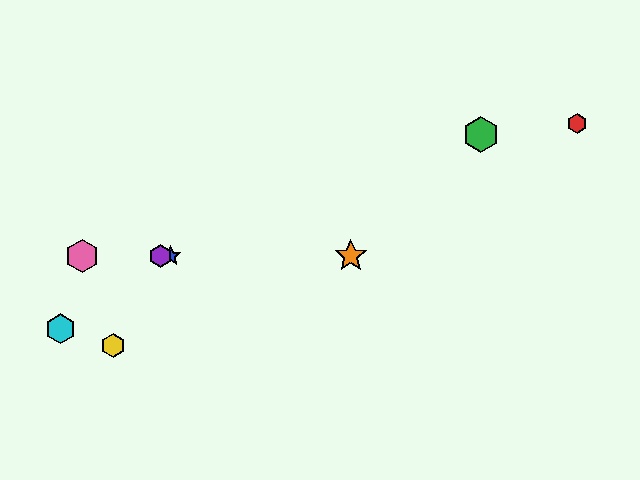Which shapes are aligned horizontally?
The blue star, the purple hexagon, the orange star, the pink hexagon are aligned horizontally.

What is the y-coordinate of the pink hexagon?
The pink hexagon is at y≈256.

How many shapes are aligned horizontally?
4 shapes (the blue star, the purple hexagon, the orange star, the pink hexagon) are aligned horizontally.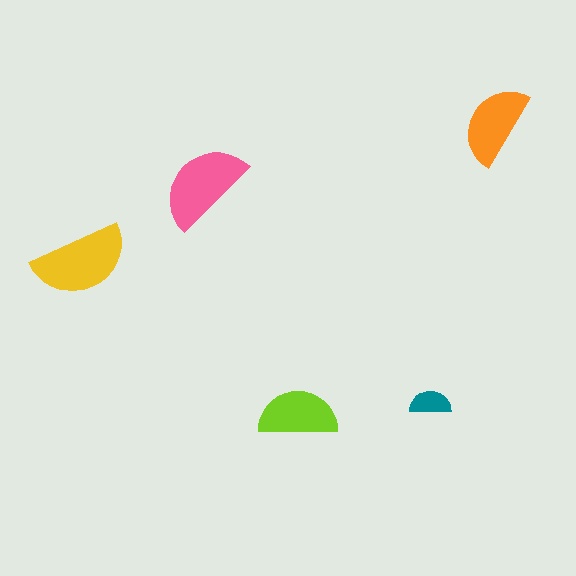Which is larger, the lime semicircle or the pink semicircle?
The pink one.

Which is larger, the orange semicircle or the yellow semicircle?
The yellow one.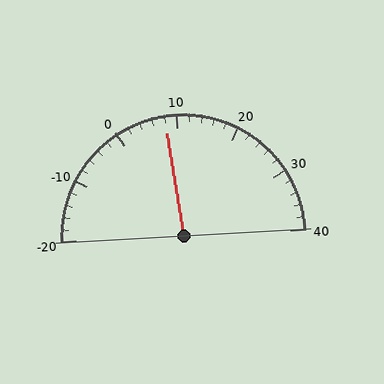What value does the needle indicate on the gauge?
The needle indicates approximately 8.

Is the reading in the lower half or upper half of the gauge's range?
The reading is in the lower half of the range (-20 to 40).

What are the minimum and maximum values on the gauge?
The gauge ranges from -20 to 40.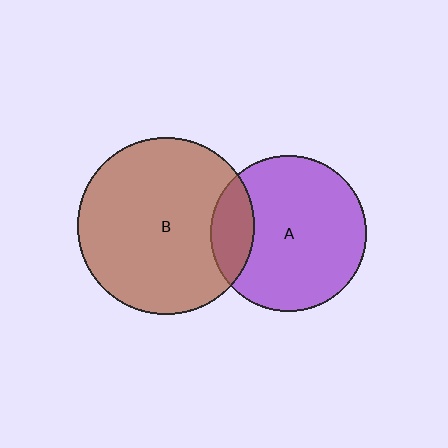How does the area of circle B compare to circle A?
Approximately 1.3 times.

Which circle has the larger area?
Circle B (brown).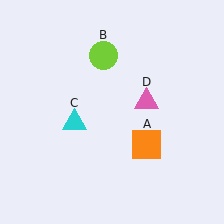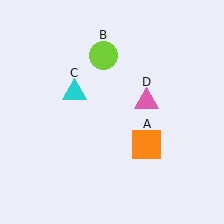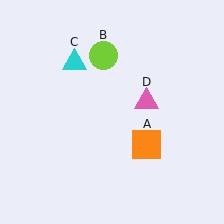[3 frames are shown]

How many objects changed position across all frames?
1 object changed position: cyan triangle (object C).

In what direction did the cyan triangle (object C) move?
The cyan triangle (object C) moved up.